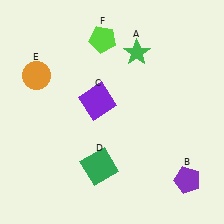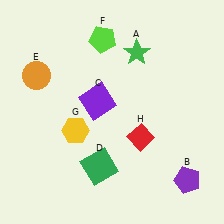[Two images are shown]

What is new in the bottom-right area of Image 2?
A red diamond (H) was added in the bottom-right area of Image 2.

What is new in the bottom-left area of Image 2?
A yellow hexagon (G) was added in the bottom-left area of Image 2.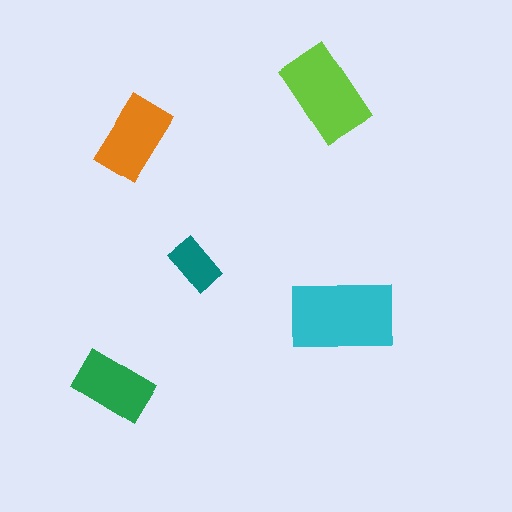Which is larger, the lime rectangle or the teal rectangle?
The lime one.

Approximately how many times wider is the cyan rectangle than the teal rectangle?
About 2 times wider.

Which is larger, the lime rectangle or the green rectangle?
The lime one.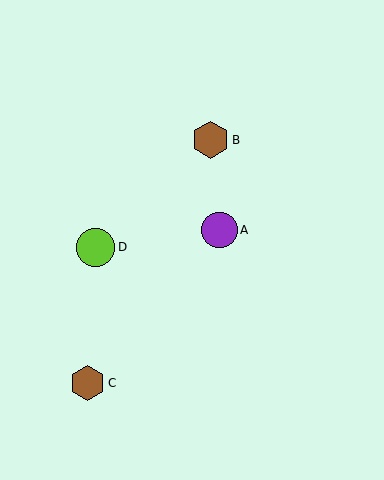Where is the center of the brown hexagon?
The center of the brown hexagon is at (211, 140).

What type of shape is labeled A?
Shape A is a purple circle.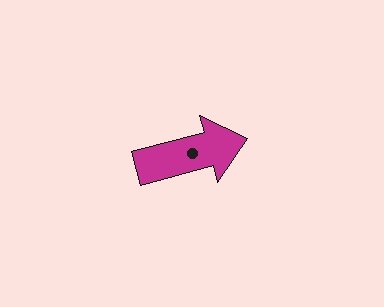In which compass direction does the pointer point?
East.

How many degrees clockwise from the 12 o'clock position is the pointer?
Approximately 75 degrees.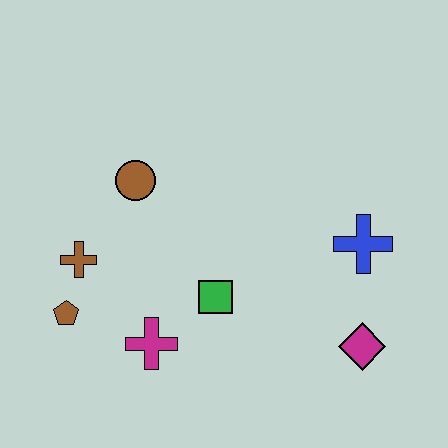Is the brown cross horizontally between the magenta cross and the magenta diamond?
No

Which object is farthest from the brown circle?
The magenta diamond is farthest from the brown circle.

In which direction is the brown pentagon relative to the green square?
The brown pentagon is to the left of the green square.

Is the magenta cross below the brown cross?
Yes